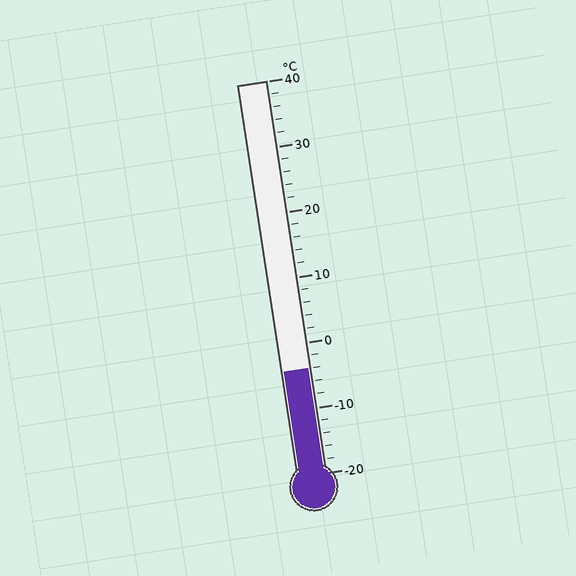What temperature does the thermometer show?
The thermometer shows approximately -4°C.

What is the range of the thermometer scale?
The thermometer scale ranges from -20°C to 40°C.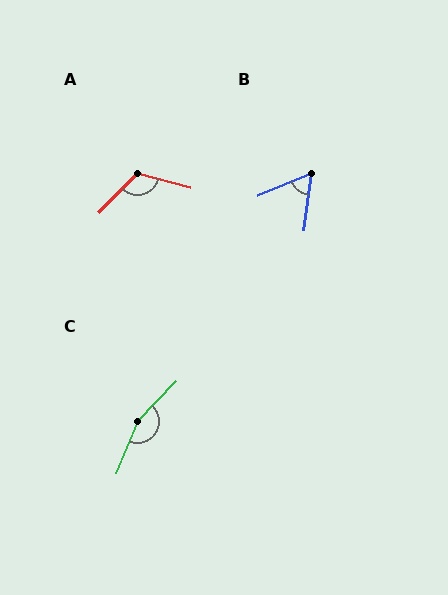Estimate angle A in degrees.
Approximately 120 degrees.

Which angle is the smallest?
B, at approximately 60 degrees.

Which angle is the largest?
C, at approximately 158 degrees.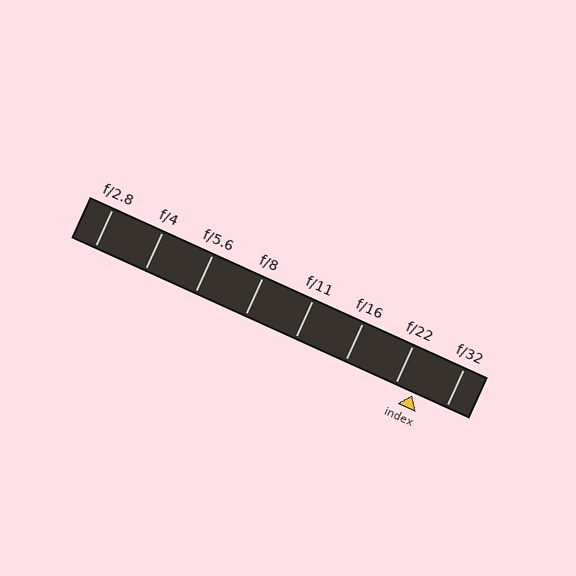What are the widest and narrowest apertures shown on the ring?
The widest aperture shown is f/2.8 and the narrowest is f/32.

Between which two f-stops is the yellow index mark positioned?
The index mark is between f/22 and f/32.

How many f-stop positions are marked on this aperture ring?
There are 8 f-stop positions marked.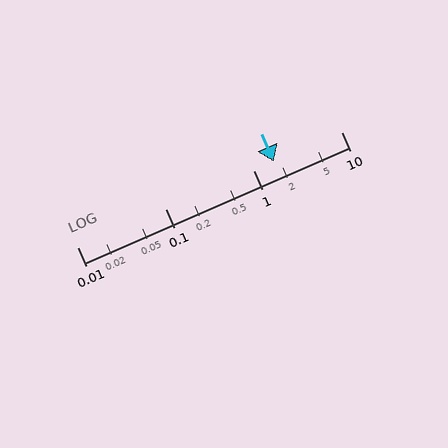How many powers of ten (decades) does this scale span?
The scale spans 3 decades, from 0.01 to 10.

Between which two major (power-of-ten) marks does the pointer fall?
The pointer is between 1 and 10.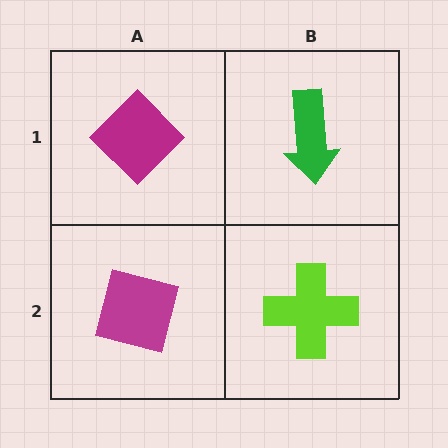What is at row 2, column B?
A lime cross.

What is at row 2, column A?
A magenta square.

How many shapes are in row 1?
2 shapes.